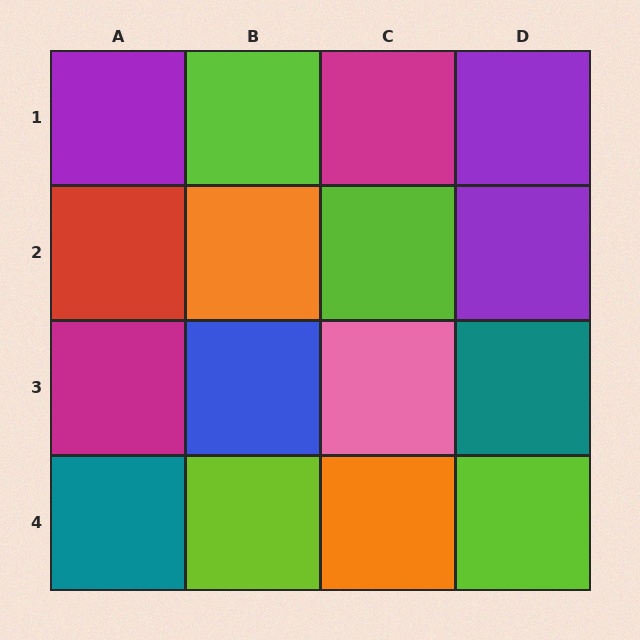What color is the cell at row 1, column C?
Magenta.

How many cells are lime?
4 cells are lime.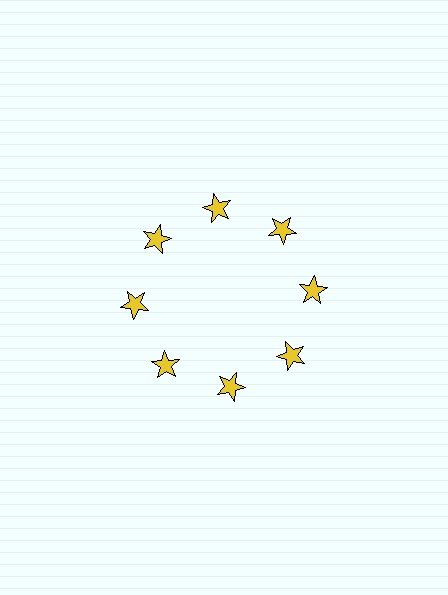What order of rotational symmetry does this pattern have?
This pattern has 8-fold rotational symmetry.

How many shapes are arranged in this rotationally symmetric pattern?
There are 8 shapes, arranged in 8 groups of 1.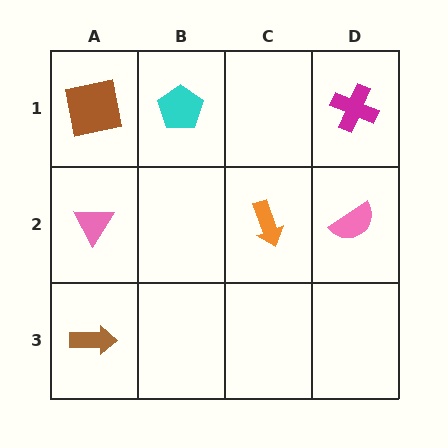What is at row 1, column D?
A magenta cross.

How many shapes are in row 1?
3 shapes.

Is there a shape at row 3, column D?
No, that cell is empty.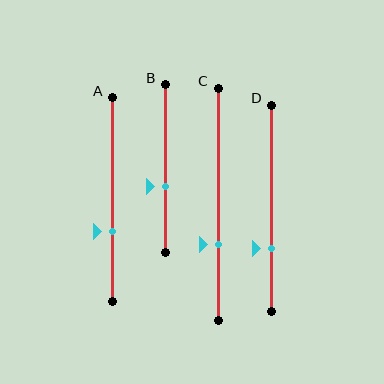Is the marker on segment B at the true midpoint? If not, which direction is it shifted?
No, the marker on segment B is shifted downward by about 10% of the segment length.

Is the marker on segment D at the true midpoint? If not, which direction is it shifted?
No, the marker on segment D is shifted downward by about 19% of the segment length.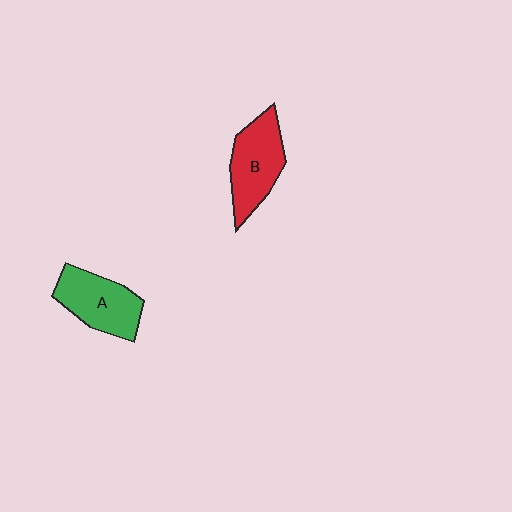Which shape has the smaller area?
Shape A (green).